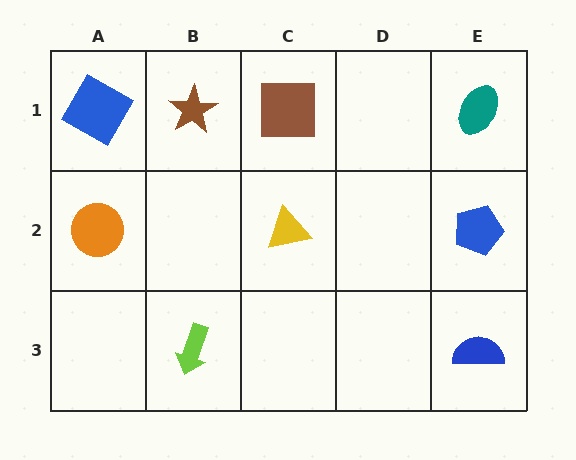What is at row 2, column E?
A blue pentagon.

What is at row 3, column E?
A blue semicircle.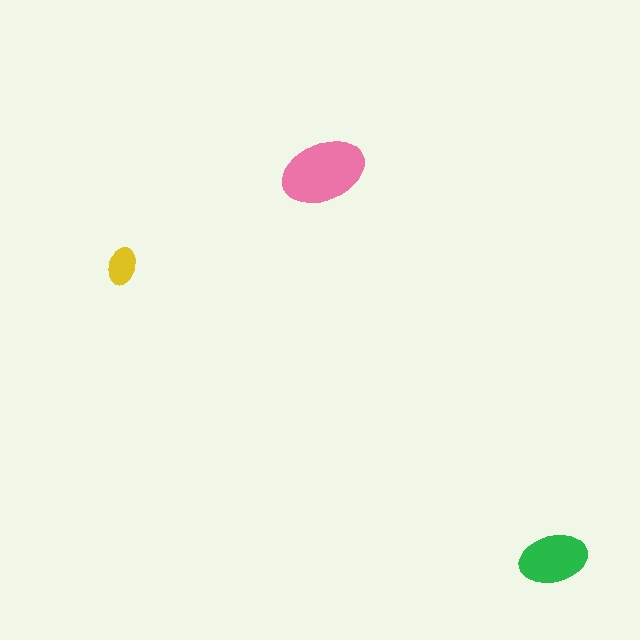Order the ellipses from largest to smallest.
the pink one, the green one, the yellow one.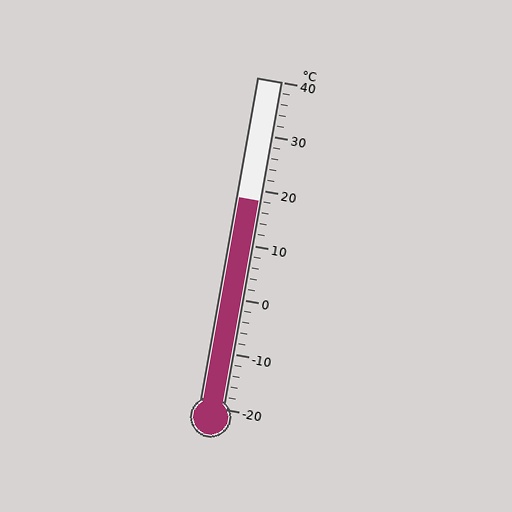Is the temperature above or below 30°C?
The temperature is below 30°C.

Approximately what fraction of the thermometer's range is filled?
The thermometer is filled to approximately 65% of its range.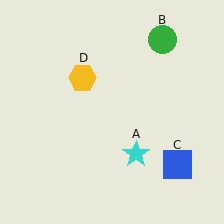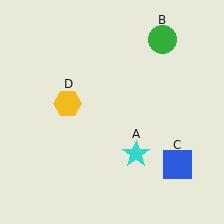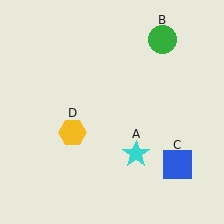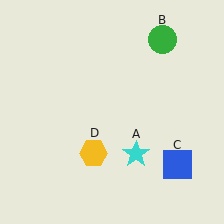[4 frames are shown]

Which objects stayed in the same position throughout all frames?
Cyan star (object A) and green circle (object B) and blue square (object C) remained stationary.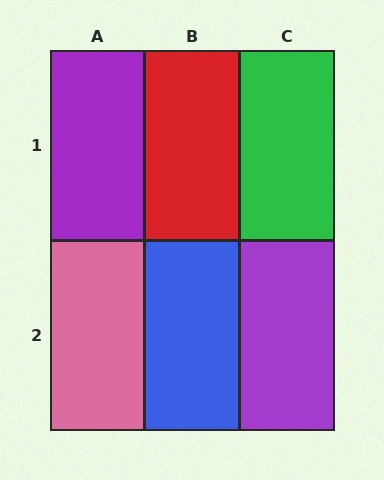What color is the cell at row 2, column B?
Blue.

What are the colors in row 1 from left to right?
Purple, red, green.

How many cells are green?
1 cell is green.